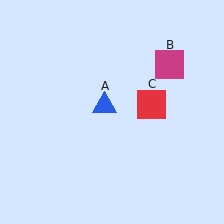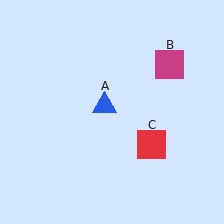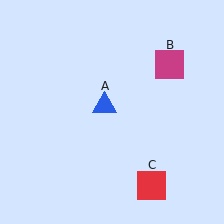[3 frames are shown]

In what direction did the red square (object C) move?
The red square (object C) moved down.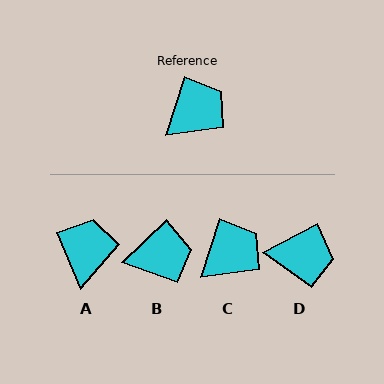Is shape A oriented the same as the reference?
No, it is off by about 41 degrees.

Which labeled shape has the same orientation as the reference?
C.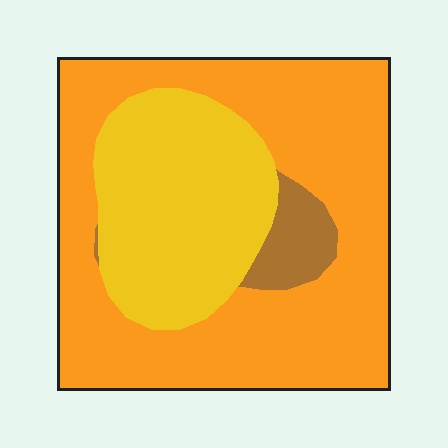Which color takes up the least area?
Brown, at roughly 5%.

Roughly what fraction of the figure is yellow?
Yellow takes up between a quarter and a half of the figure.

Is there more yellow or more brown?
Yellow.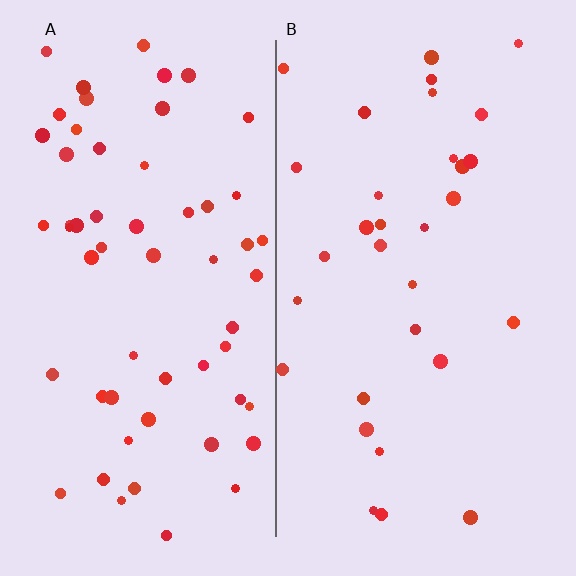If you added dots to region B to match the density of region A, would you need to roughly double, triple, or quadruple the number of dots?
Approximately double.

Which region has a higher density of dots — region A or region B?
A (the left).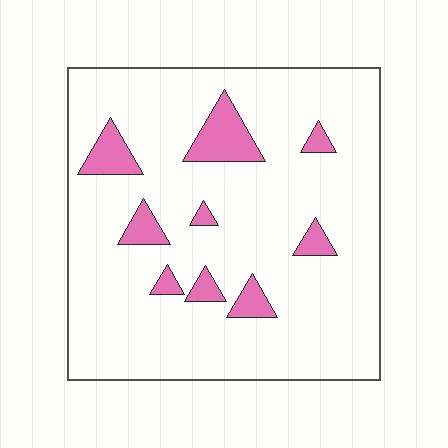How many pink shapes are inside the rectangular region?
9.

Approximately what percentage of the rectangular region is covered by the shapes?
Approximately 10%.